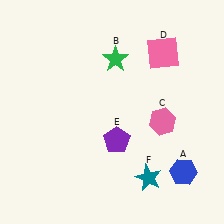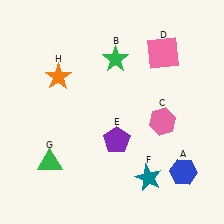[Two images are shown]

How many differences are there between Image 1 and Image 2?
There are 2 differences between the two images.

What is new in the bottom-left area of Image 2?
A green triangle (G) was added in the bottom-left area of Image 2.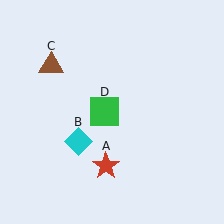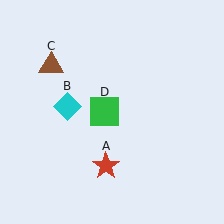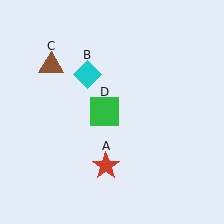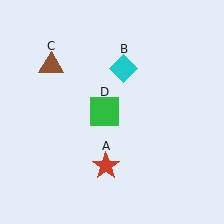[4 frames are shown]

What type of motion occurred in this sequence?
The cyan diamond (object B) rotated clockwise around the center of the scene.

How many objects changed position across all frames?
1 object changed position: cyan diamond (object B).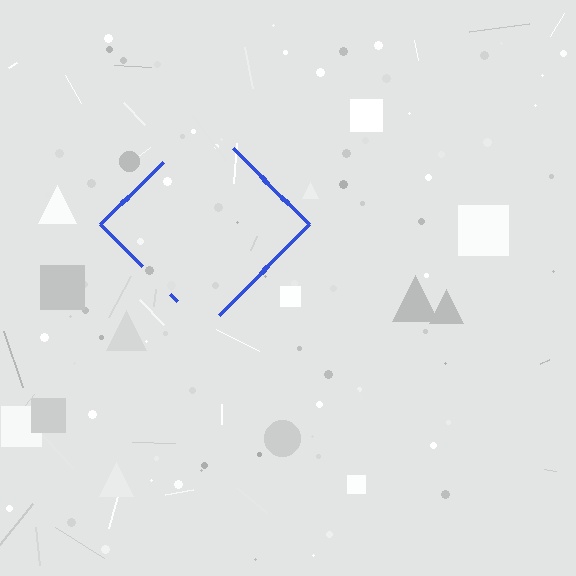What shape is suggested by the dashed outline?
The dashed outline suggests a diamond.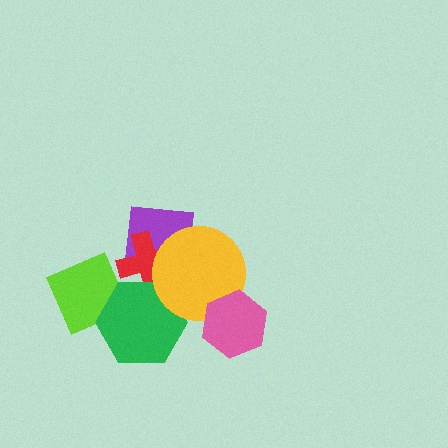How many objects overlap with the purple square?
2 objects overlap with the purple square.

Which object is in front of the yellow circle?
The pink hexagon is in front of the yellow circle.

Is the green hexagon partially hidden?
Yes, it is partially covered by another shape.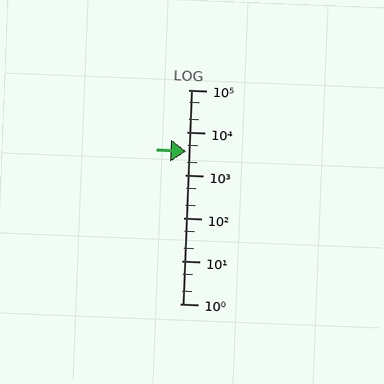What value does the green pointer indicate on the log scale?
The pointer indicates approximately 3600.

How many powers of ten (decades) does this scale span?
The scale spans 5 decades, from 1 to 100000.